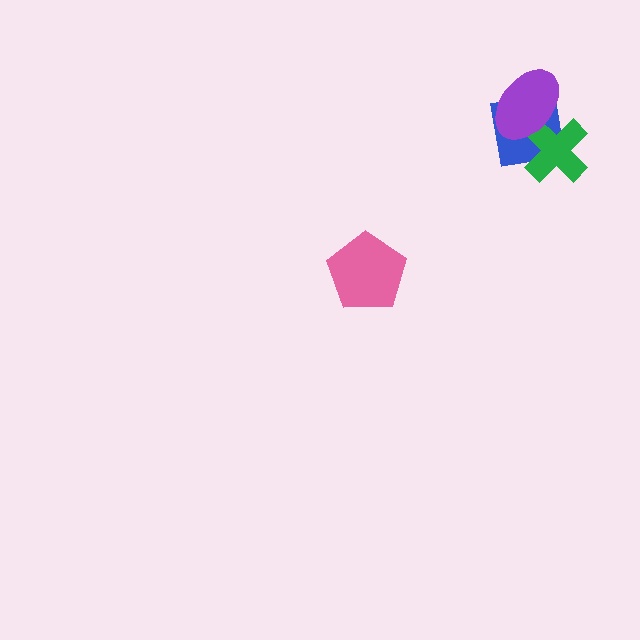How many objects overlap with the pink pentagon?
0 objects overlap with the pink pentagon.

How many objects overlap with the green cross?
2 objects overlap with the green cross.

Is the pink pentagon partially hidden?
No, no other shape covers it.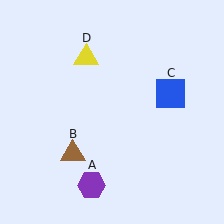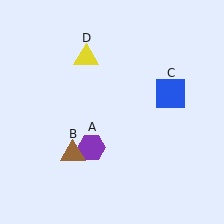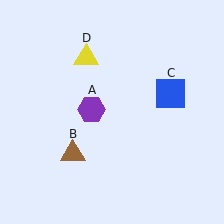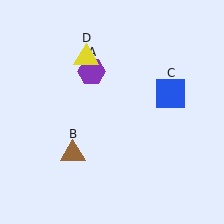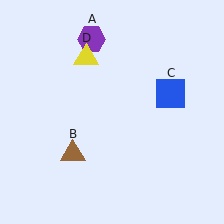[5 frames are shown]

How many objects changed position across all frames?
1 object changed position: purple hexagon (object A).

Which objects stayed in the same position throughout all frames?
Brown triangle (object B) and blue square (object C) and yellow triangle (object D) remained stationary.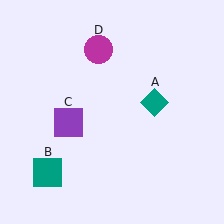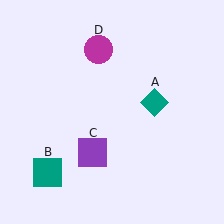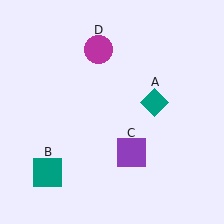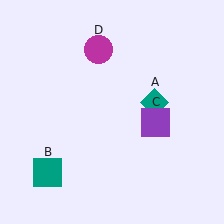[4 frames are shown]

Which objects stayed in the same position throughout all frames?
Teal diamond (object A) and teal square (object B) and magenta circle (object D) remained stationary.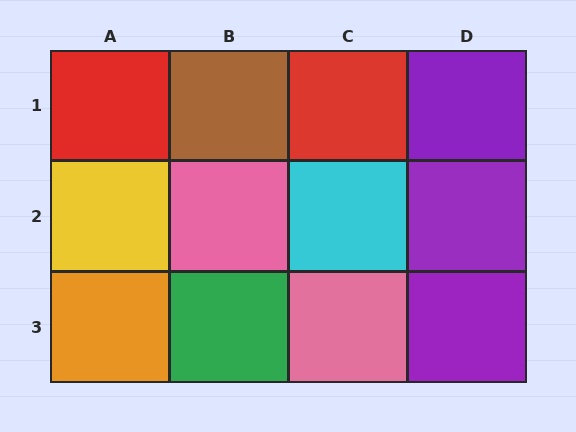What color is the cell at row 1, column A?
Red.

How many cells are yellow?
1 cell is yellow.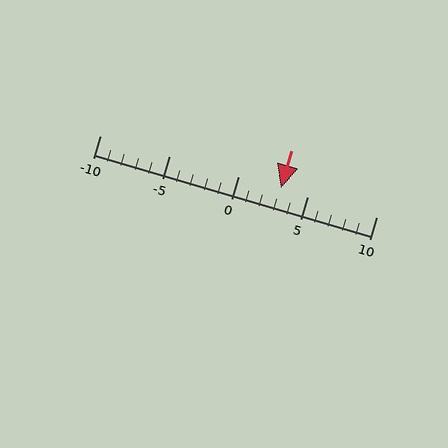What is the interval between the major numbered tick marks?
The major tick marks are spaced 5 units apart.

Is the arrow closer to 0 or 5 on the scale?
The arrow is closer to 5.